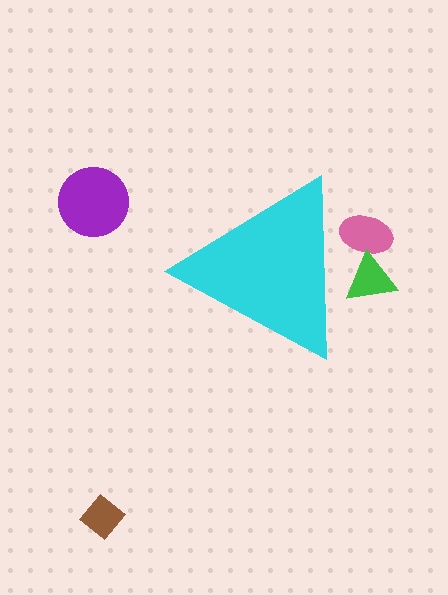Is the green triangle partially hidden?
Yes, the green triangle is partially hidden behind the cyan triangle.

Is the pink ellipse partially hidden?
Yes, the pink ellipse is partially hidden behind the cyan triangle.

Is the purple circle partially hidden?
No, the purple circle is fully visible.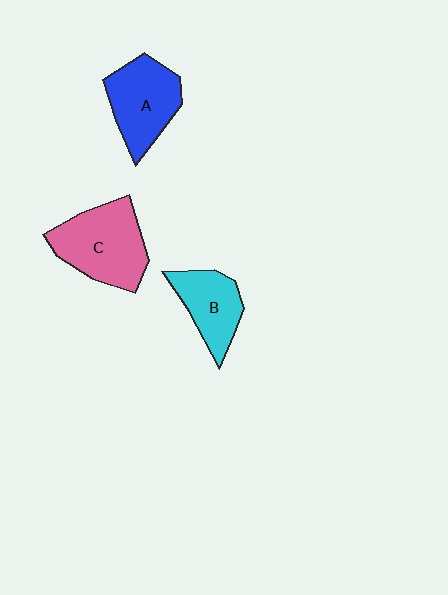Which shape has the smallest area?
Shape B (cyan).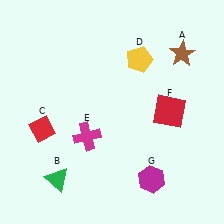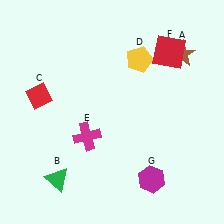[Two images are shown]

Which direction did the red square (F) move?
The red square (F) moved up.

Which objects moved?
The objects that moved are: the red diamond (C), the red square (F).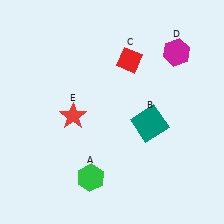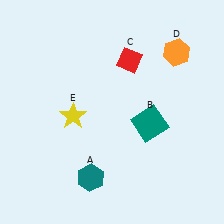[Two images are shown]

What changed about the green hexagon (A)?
In Image 1, A is green. In Image 2, it changed to teal.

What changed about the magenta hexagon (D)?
In Image 1, D is magenta. In Image 2, it changed to orange.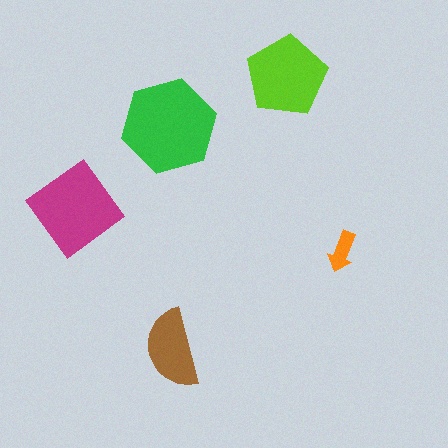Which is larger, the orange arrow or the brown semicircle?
The brown semicircle.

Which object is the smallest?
The orange arrow.